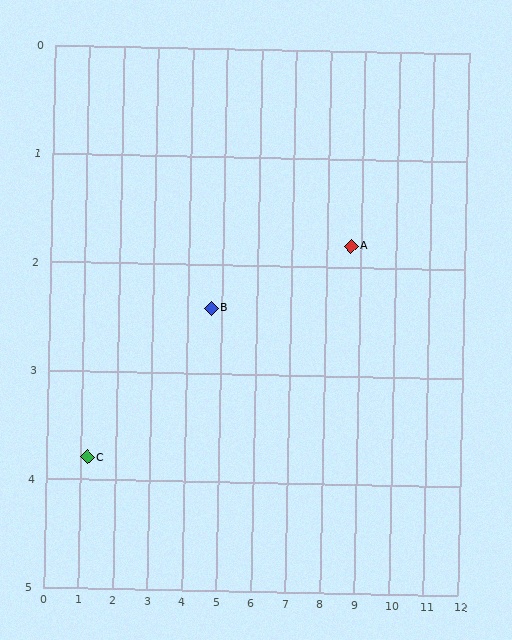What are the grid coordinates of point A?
Point A is at approximately (8.7, 1.8).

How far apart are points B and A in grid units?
Points B and A are about 4.0 grid units apart.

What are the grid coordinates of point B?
Point B is at approximately (4.7, 2.4).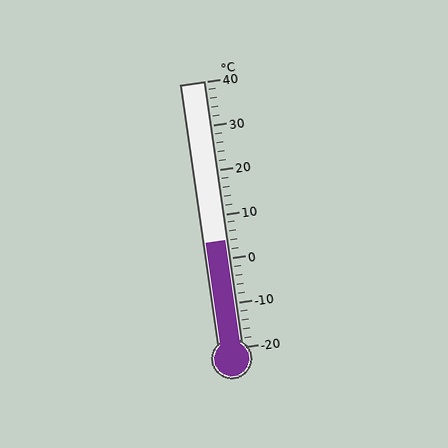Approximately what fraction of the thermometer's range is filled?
The thermometer is filled to approximately 40% of its range.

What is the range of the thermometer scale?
The thermometer scale ranges from -20°C to 40°C.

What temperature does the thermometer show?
The thermometer shows approximately 4°C.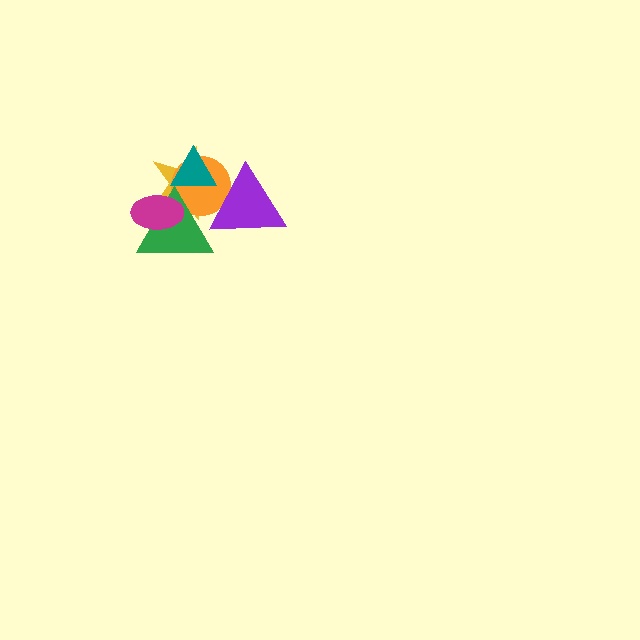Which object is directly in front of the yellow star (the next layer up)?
The orange circle is directly in front of the yellow star.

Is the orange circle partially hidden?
Yes, it is partially covered by another shape.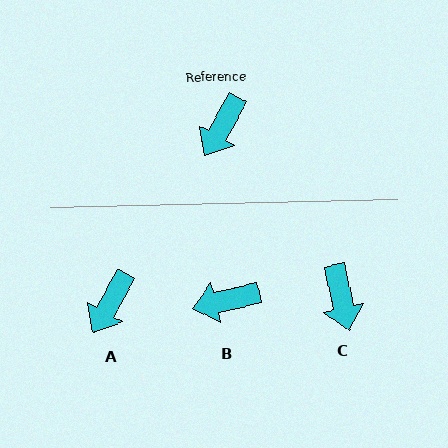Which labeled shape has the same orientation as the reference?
A.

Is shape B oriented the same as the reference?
No, it is off by about 48 degrees.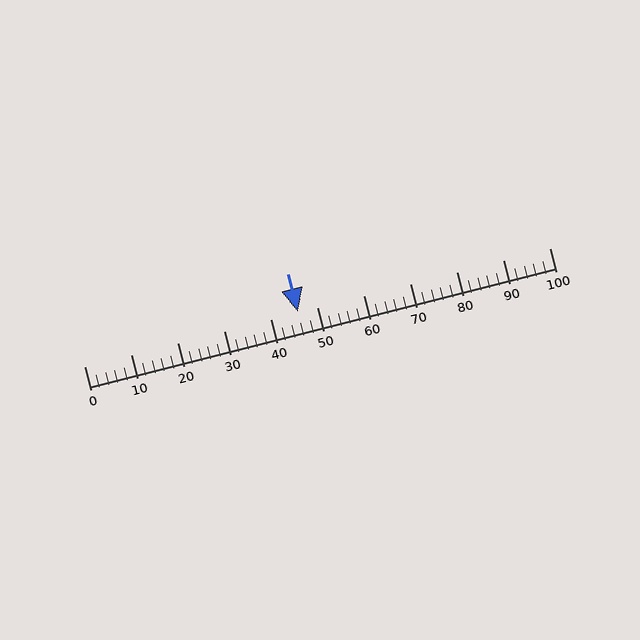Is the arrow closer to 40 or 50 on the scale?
The arrow is closer to 50.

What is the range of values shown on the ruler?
The ruler shows values from 0 to 100.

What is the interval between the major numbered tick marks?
The major tick marks are spaced 10 units apart.